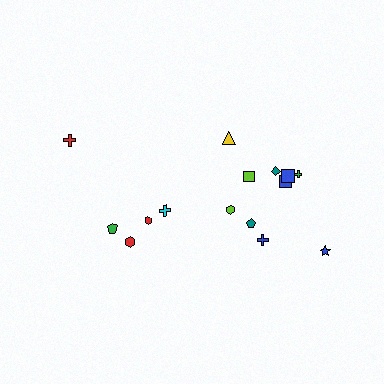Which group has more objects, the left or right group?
The right group.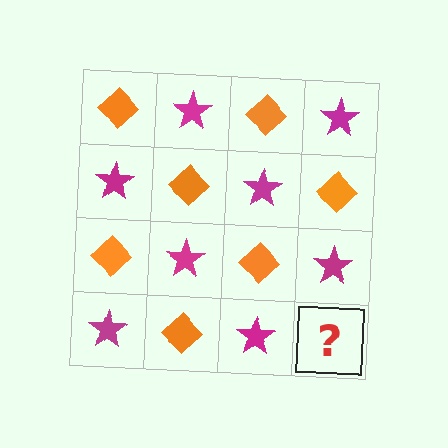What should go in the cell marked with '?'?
The missing cell should contain an orange diamond.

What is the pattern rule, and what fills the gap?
The rule is that it alternates orange diamond and magenta star in a checkerboard pattern. The gap should be filled with an orange diamond.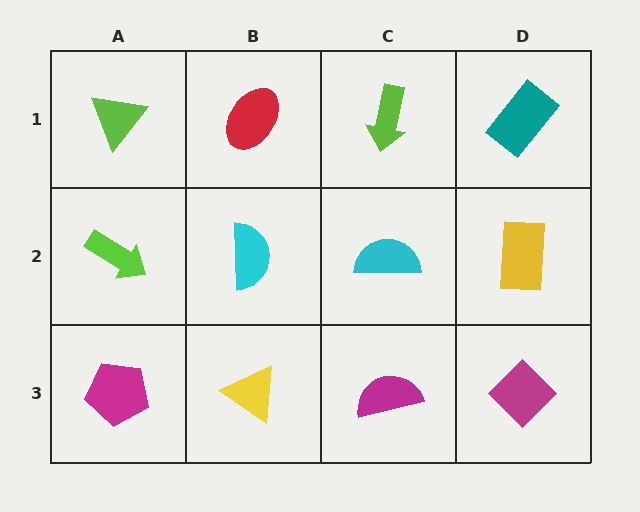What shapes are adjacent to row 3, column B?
A cyan semicircle (row 2, column B), a magenta pentagon (row 3, column A), a magenta semicircle (row 3, column C).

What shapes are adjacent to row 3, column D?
A yellow rectangle (row 2, column D), a magenta semicircle (row 3, column C).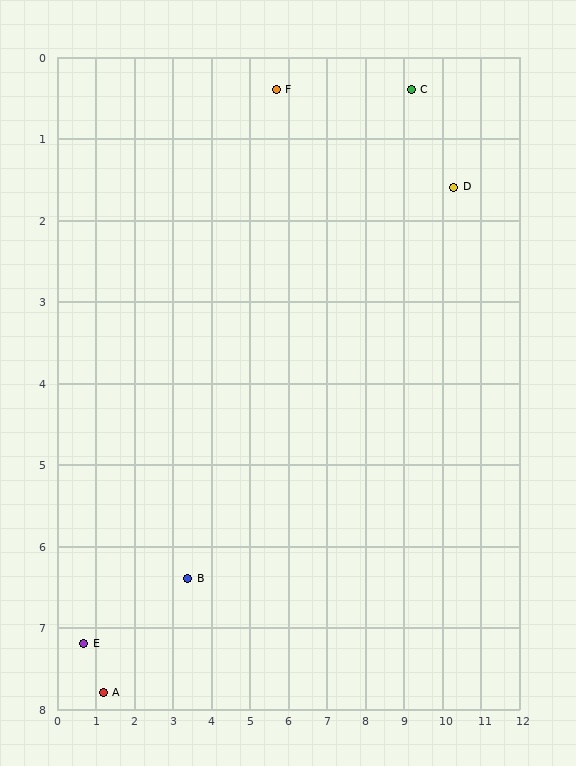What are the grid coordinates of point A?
Point A is at approximately (1.2, 7.8).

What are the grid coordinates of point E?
Point E is at approximately (0.7, 7.2).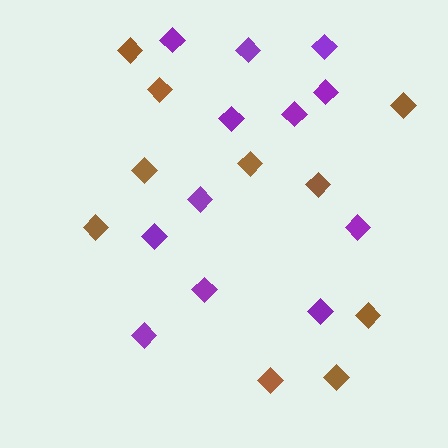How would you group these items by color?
There are 2 groups: one group of purple diamonds (12) and one group of brown diamonds (10).